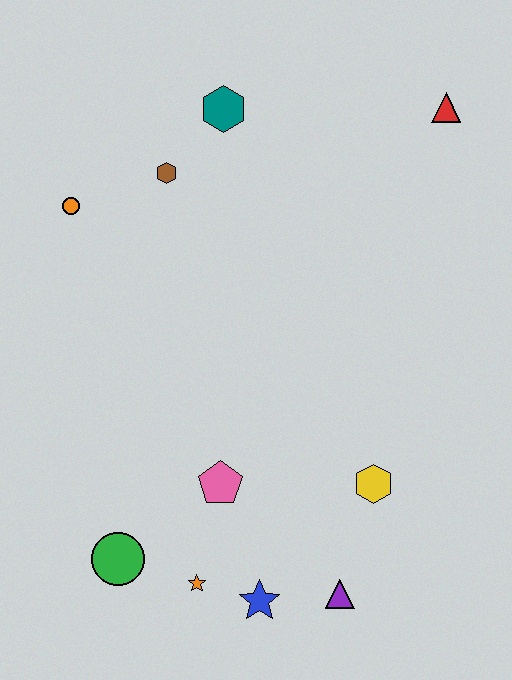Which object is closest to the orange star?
The blue star is closest to the orange star.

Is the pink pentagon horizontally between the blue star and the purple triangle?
No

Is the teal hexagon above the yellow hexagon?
Yes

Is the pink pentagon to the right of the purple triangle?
No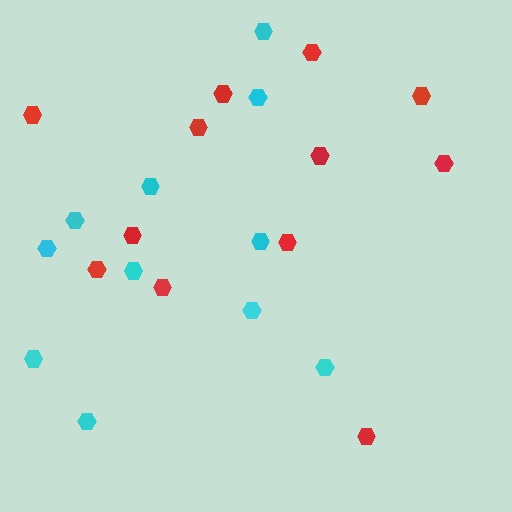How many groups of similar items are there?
There are 2 groups: one group of red hexagons (12) and one group of cyan hexagons (11).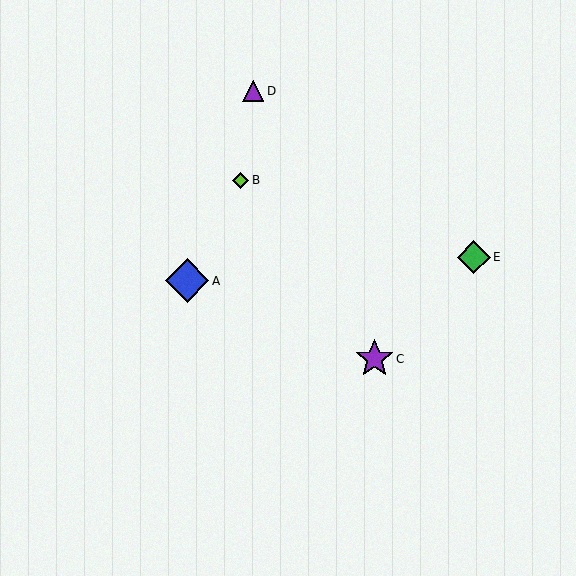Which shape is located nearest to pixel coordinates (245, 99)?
The purple triangle (labeled D) at (253, 91) is nearest to that location.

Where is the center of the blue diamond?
The center of the blue diamond is at (187, 281).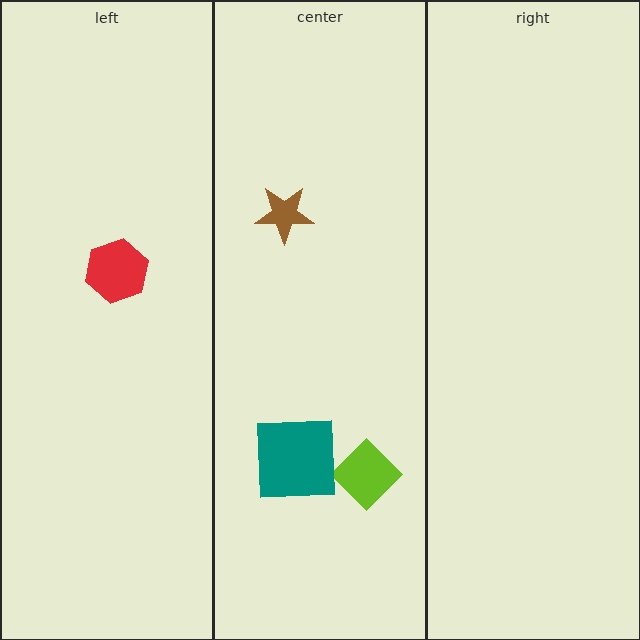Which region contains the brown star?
The center region.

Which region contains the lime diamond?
The center region.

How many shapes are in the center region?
3.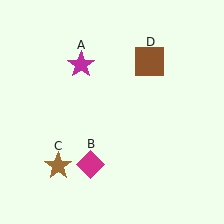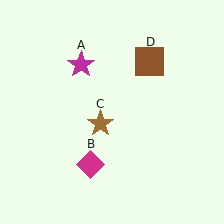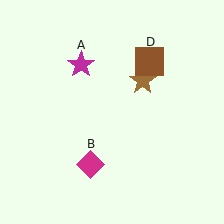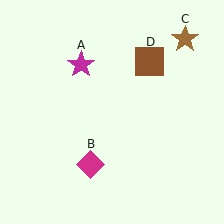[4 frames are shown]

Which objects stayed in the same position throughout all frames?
Magenta star (object A) and magenta diamond (object B) and brown square (object D) remained stationary.